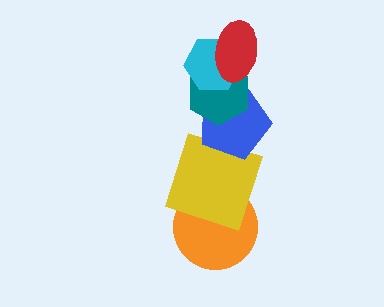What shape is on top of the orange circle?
The yellow square is on top of the orange circle.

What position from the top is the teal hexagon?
The teal hexagon is 3rd from the top.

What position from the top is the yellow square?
The yellow square is 5th from the top.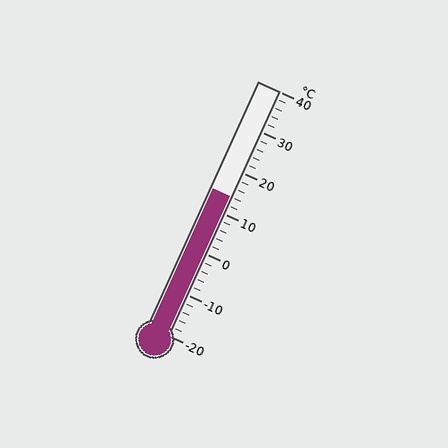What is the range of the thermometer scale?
The thermometer scale ranges from -20°C to 40°C.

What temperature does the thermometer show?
The thermometer shows approximately 14°C.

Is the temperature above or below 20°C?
The temperature is below 20°C.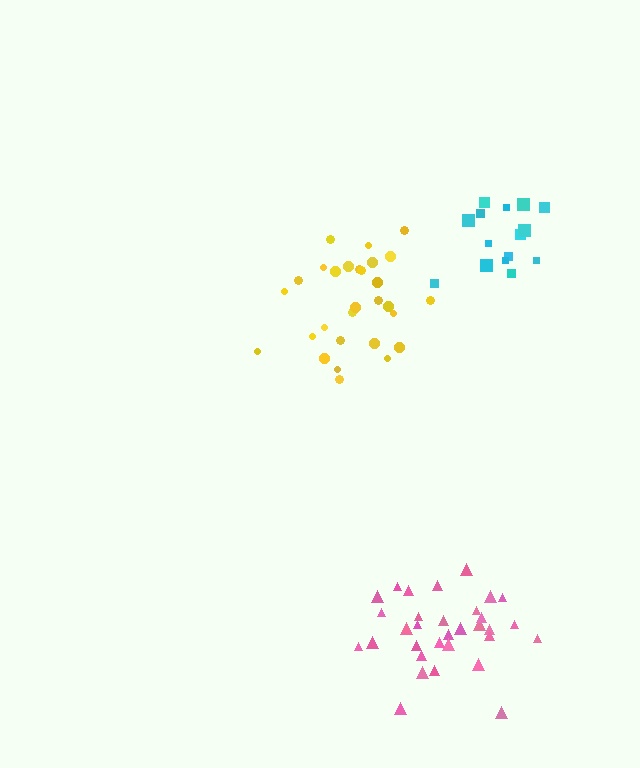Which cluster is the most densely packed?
Pink.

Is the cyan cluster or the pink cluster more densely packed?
Pink.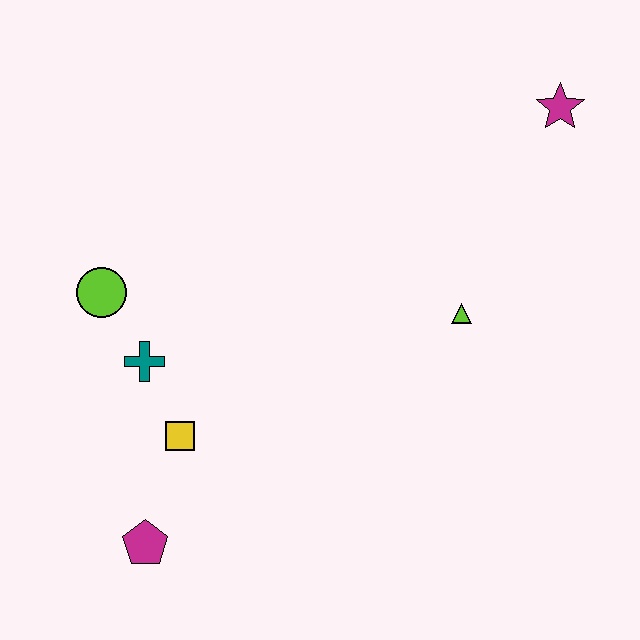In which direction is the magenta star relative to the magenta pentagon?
The magenta star is above the magenta pentagon.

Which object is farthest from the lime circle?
The magenta star is farthest from the lime circle.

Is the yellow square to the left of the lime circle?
No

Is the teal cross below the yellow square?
No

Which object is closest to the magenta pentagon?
The yellow square is closest to the magenta pentagon.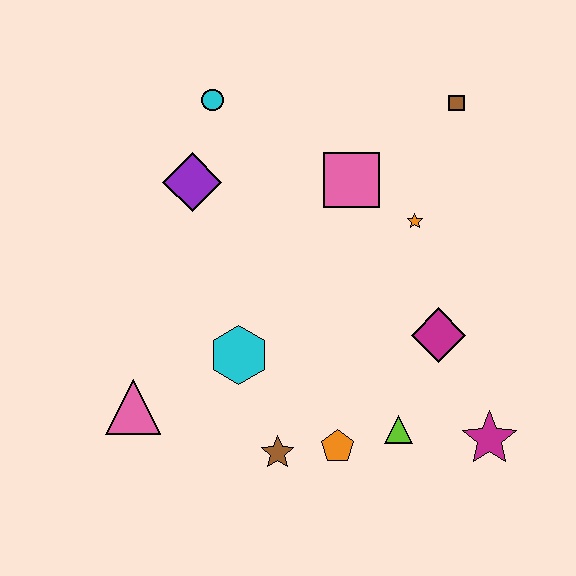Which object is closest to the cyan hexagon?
The brown star is closest to the cyan hexagon.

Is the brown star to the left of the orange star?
Yes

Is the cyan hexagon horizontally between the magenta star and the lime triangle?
No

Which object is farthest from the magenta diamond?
The cyan circle is farthest from the magenta diamond.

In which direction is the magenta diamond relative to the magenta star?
The magenta diamond is above the magenta star.